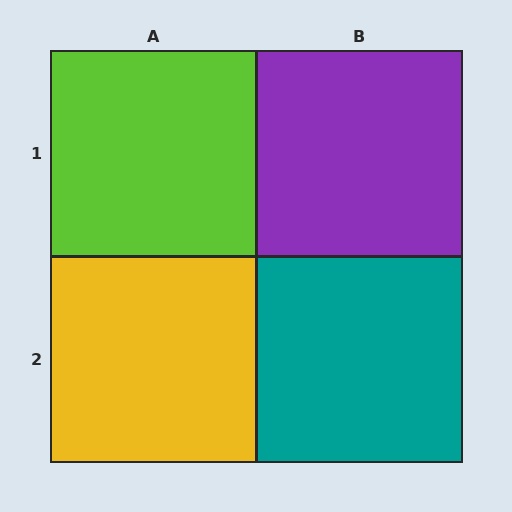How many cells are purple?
1 cell is purple.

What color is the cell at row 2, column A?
Yellow.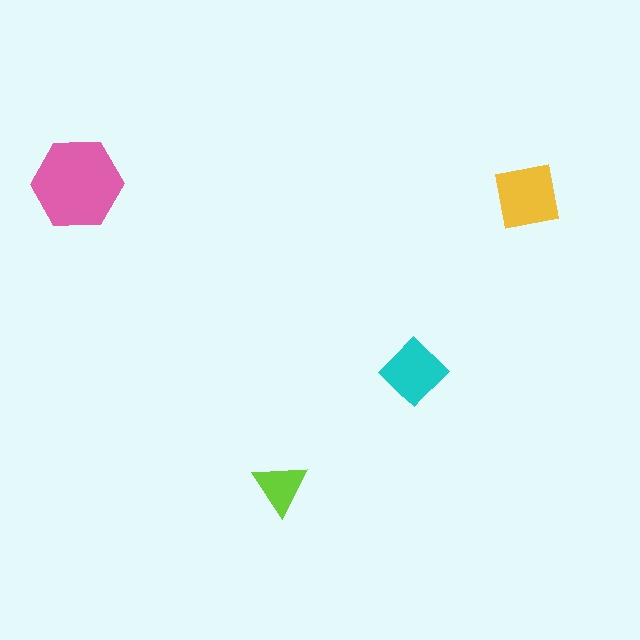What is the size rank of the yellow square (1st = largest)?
2nd.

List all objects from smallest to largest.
The lime triangle, the cyan diamond, the yellow square, the pink hexagon.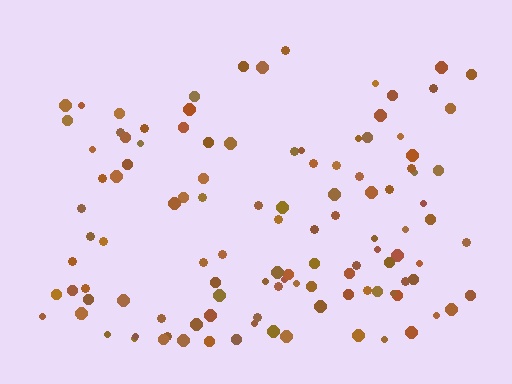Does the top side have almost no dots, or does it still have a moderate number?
Still a moderate number, just noticeably fewer than the bottom.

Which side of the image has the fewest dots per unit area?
The top.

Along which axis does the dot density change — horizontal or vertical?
Vertical.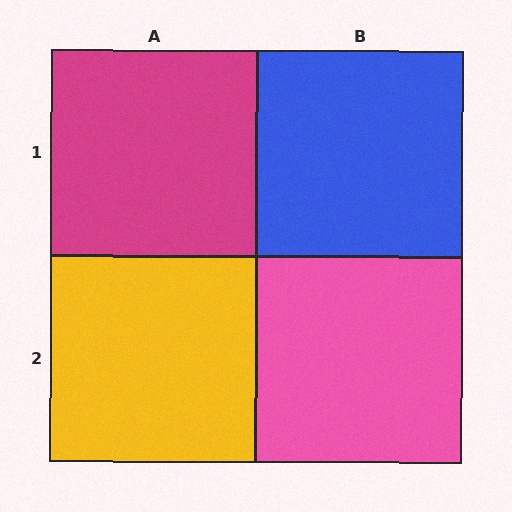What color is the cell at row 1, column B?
Blue.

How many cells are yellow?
1 cell is yellow.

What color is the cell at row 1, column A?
Magenta.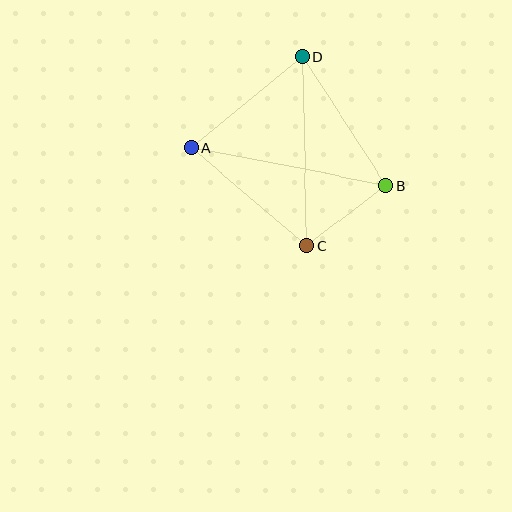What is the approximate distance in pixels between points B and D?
The distance between B and D is approximately 153 pixels.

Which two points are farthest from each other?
Points A and B are farthest from each other.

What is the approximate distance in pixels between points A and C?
The distance between A and C is approximately 152 pixels.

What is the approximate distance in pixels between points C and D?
The distance between C and D is approximately 189 pixels.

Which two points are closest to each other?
Points B and C are closest to each other.